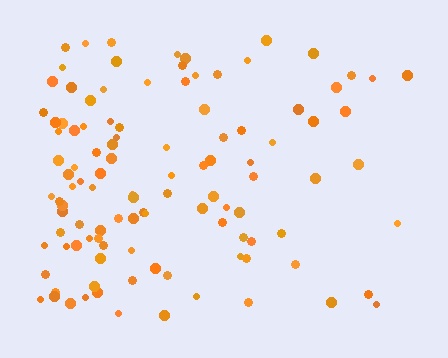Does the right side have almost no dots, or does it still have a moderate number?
Still a moderate number, just noticeably fewer than the left.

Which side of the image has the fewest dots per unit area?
The right.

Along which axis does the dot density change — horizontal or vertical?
Horizontal.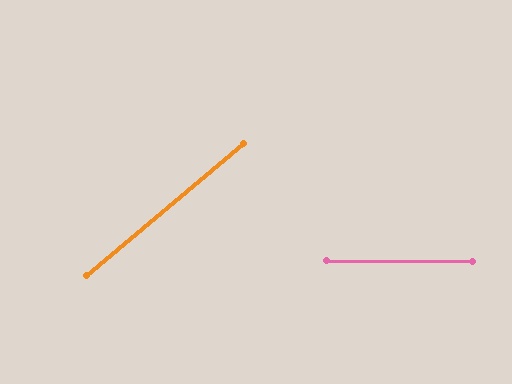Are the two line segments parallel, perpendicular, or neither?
Neither parallel nor perpendicular — they differ by about 41°.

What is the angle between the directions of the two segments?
Approximately 41 degrees.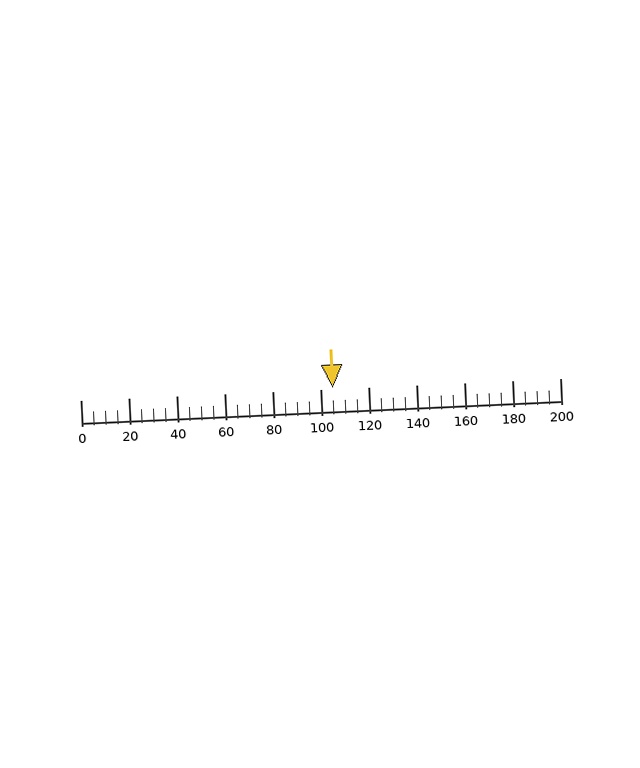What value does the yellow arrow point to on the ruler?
The yellow arrow points to approximately 105.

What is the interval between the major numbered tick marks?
The major tick marks are spaced 20 units apart.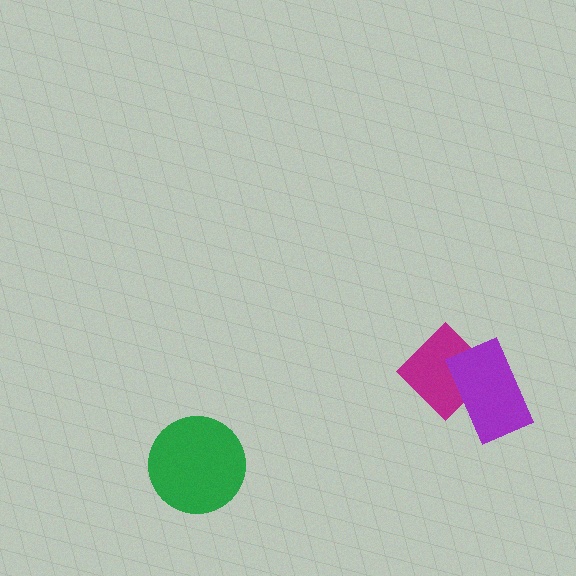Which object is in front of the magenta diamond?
The purple rectangle is in front of the magenta diamond.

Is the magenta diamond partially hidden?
Yes, it is partially covered by another shape.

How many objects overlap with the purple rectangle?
1 object overlaps with the purple rectangle.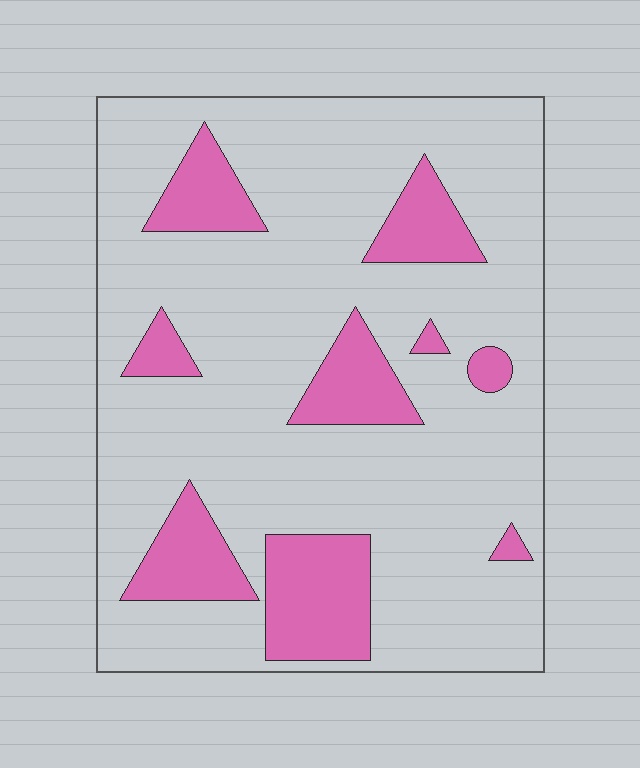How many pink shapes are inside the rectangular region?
9.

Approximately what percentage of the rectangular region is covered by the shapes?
Approximately 20%.